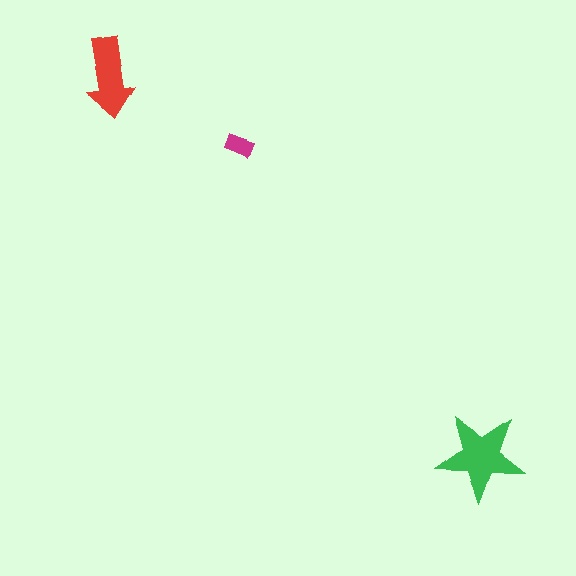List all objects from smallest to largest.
The magenta rectangle, the red arrow, the green star.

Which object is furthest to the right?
The green star is rightmost.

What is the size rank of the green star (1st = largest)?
1st.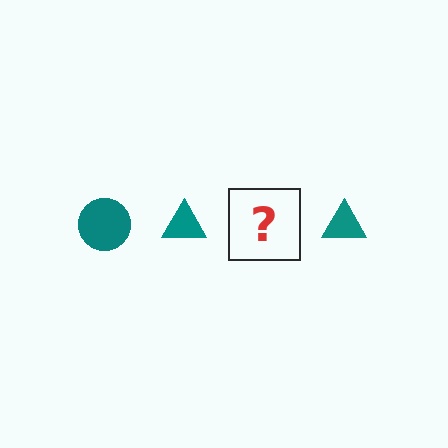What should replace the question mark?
The question mark should be replaced with a teal circle.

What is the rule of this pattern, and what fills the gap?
The rule is that the pattern cycles through circle, triangle shapes in teal. The gap should be filled with a teal circle.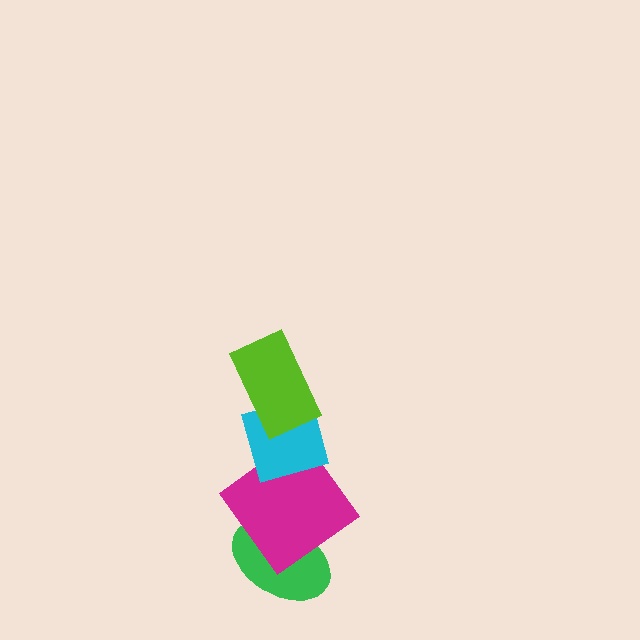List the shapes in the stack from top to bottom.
From top to bottom: the lime rectangle, the cyan diamond, the magenta diamond, the green ellipse.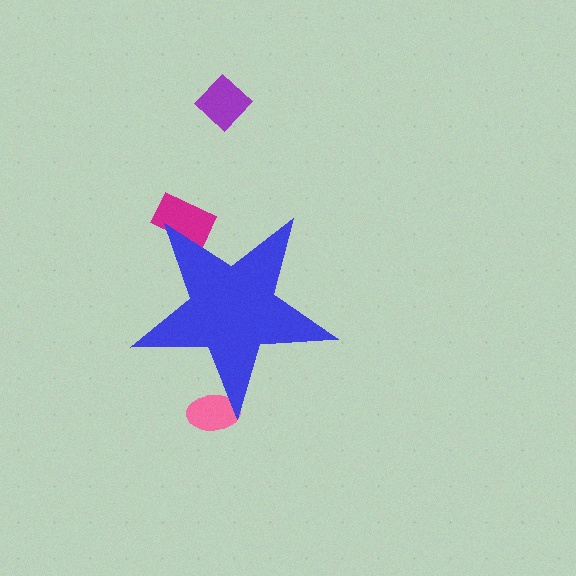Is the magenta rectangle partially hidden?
Yes, the magenta rectangle is partially hidden behind the blue star.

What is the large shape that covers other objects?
A blue star.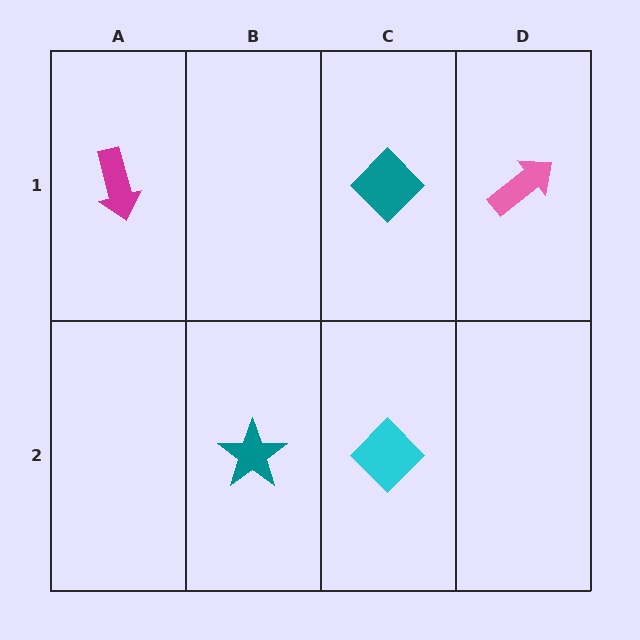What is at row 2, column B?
A teal star.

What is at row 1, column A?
A magenta arrow.